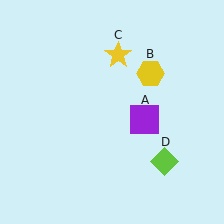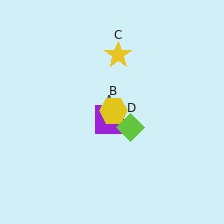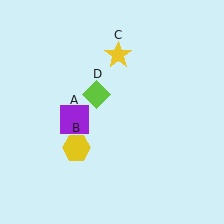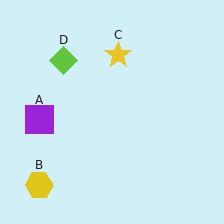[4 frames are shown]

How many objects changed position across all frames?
3 objects changed position: purple square (object A), yellow hexagon (object B), lime diamond (object D).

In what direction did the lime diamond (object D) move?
The lime diamond (object D) moved up and to the left.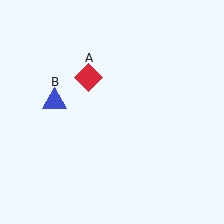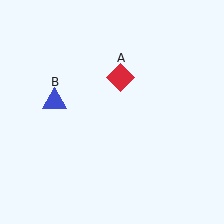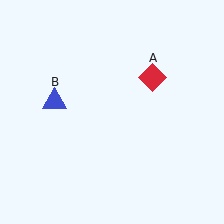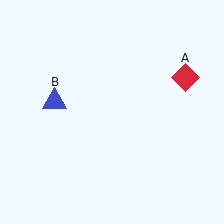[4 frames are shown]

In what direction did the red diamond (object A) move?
The red diamond (object A) moved right.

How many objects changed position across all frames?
1 object changed position: red diamond (object A).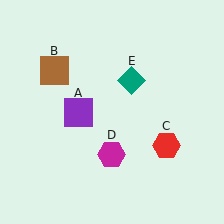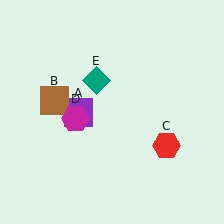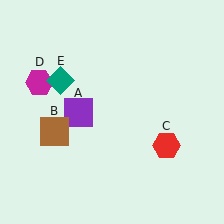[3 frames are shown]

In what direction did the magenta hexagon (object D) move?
The magenta hexagon (object D) moved up and to the left.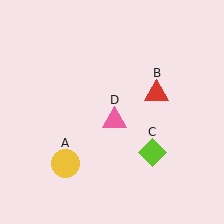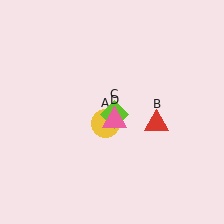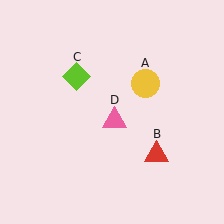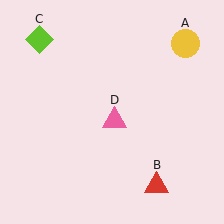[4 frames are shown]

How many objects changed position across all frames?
3 objects changed position: yellow circle (object A), red triangle (object B), lime diamond (object C).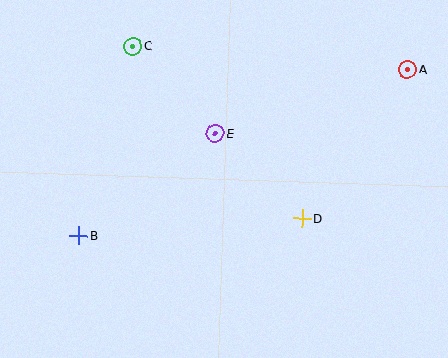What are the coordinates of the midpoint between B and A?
The midpoint between B and A is at (243, 152).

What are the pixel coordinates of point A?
Point A is at (407, 69).